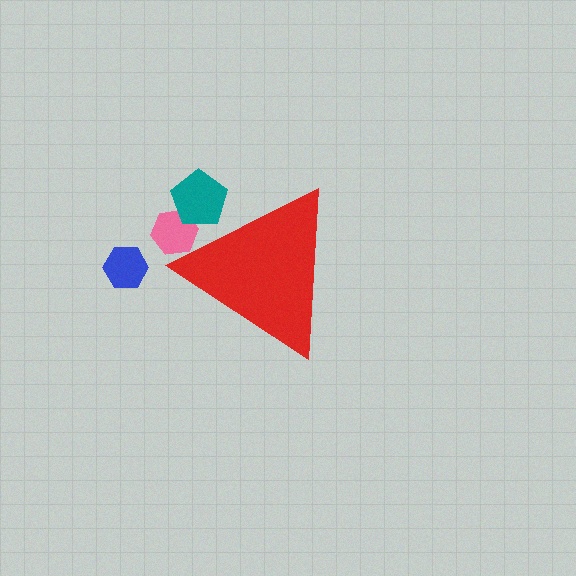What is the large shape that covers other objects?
A red triangle.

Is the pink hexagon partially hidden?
Yes, the pink hexagon is partially hidden behind the red triangle.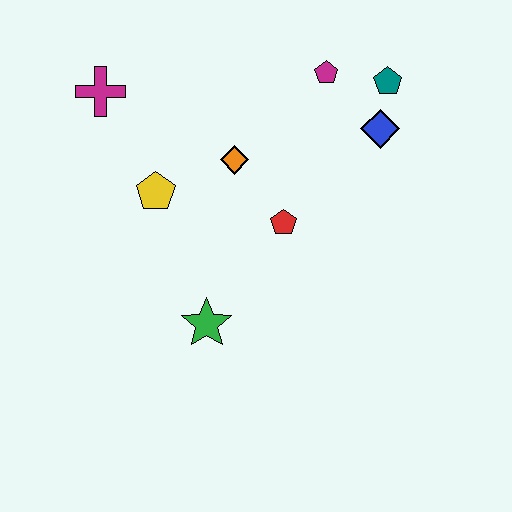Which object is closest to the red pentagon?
The orange diamond is closest to the red pentagon.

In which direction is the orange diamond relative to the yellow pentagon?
The orange diamond is to the right of the yellow pentagon.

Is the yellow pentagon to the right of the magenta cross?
Yes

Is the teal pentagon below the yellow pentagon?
No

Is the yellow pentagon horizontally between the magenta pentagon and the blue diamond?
No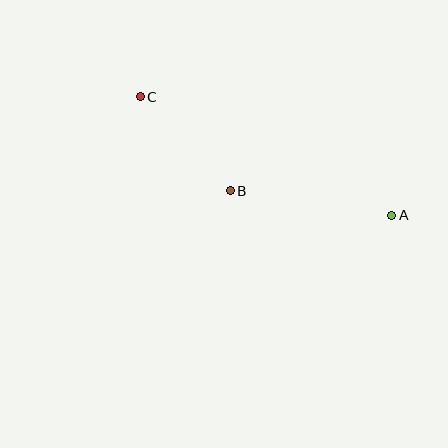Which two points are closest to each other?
Points B and C are closest to each other.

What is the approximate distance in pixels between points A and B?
The distance between A and B is approximately 163 pixels.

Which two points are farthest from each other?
Points A and C are farthest from each other.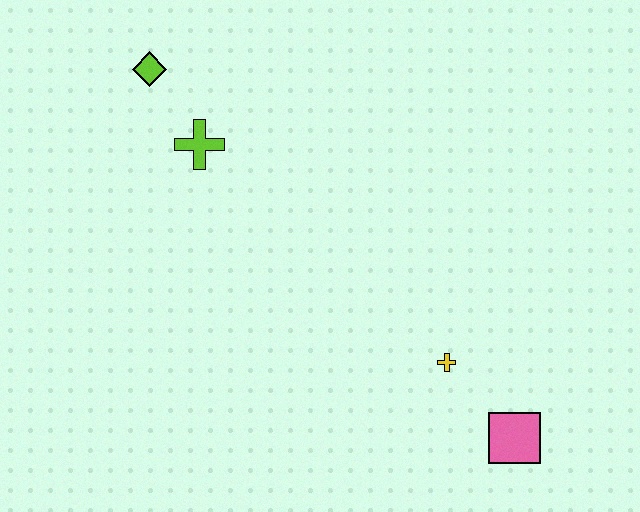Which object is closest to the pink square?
The yellow cross is closest to the pink square.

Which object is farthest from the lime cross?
The pink square is farthest from the lime cross.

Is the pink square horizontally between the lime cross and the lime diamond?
No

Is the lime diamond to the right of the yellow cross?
No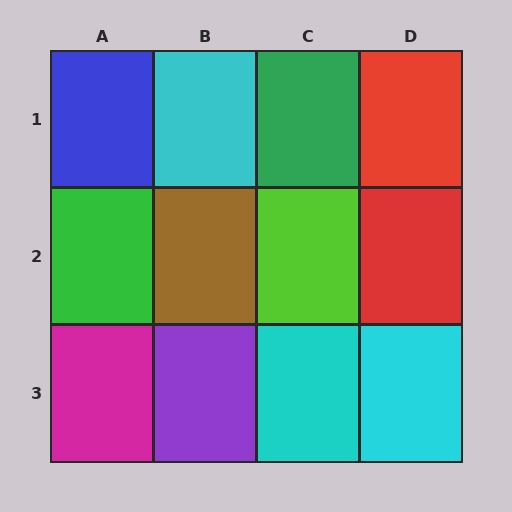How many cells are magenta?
1 cell is magenta.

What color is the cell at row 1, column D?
Red.